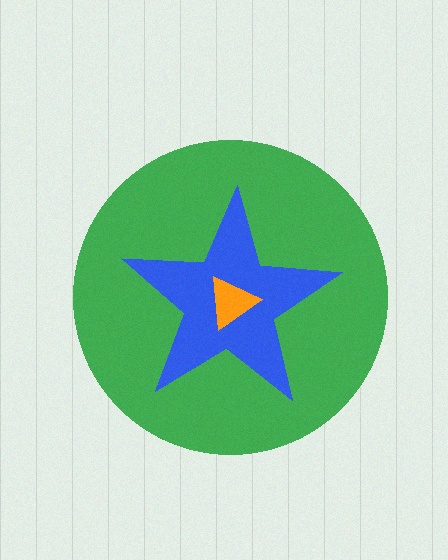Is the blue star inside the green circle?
Yes.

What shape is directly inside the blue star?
The orange triangle.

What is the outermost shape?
The green circle.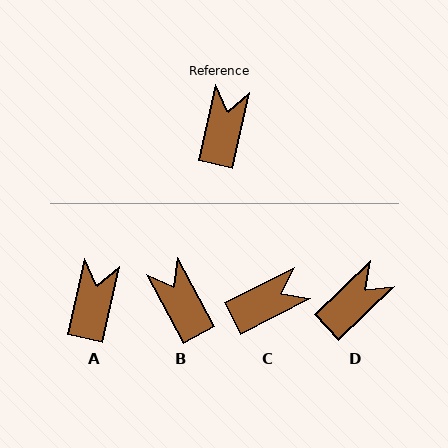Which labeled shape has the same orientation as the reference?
A.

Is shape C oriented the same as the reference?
No, it is off by about 50 degrees.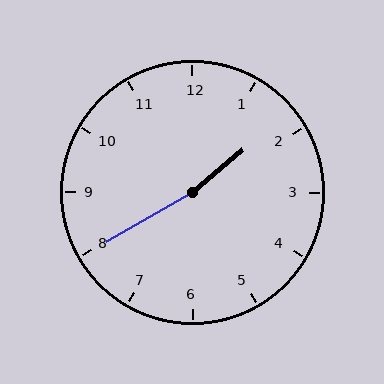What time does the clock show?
1:40.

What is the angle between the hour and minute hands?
Approximately 170 degrees.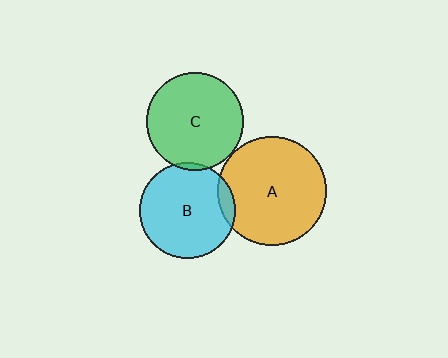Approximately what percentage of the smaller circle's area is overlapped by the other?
Approximately 5%.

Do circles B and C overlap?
Yes.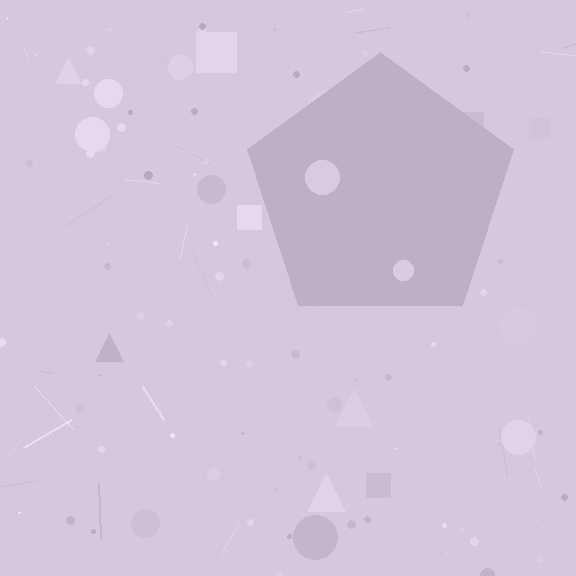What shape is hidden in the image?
A pentagon is hidden in the image.